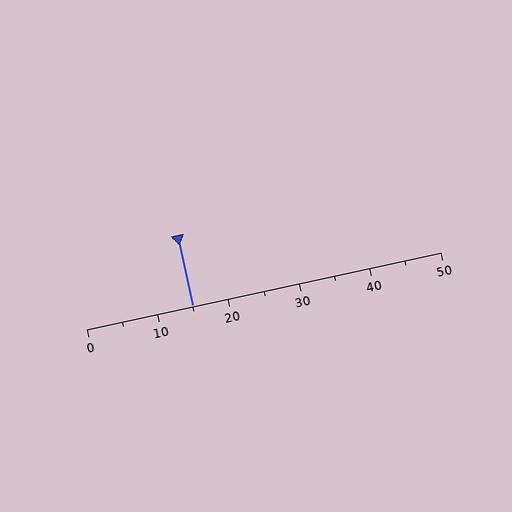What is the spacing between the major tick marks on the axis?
The major ticks are spaced 10 apart.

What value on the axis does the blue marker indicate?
The marker indicates approximately 15.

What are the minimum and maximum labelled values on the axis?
The axis runs from 0 to 50.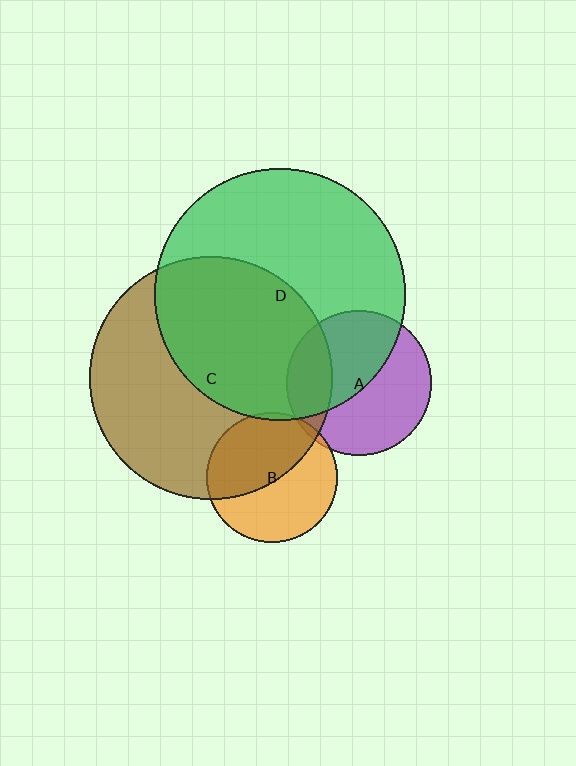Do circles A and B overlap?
Yes.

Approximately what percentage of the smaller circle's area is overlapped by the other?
Approximately 5%.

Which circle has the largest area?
Circle D (green).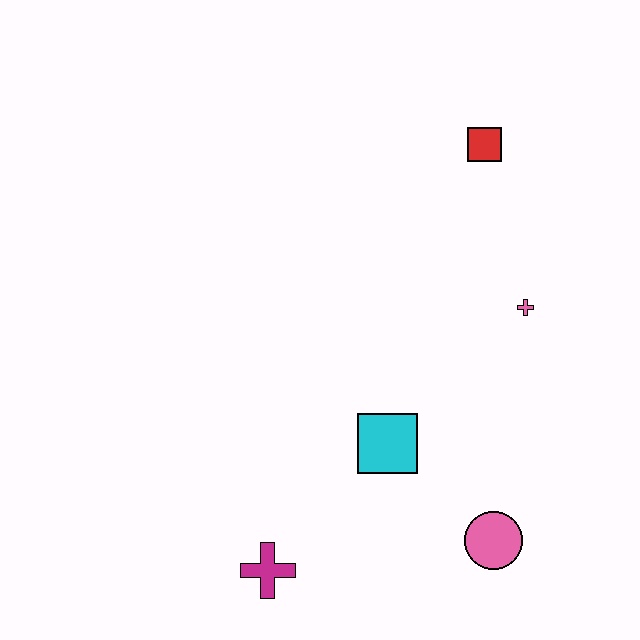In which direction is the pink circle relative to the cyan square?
The pink circle is to the right of the cyan square.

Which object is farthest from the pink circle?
The red square is farthest from the pink circle.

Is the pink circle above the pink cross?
No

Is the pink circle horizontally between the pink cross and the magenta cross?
Yes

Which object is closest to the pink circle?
The cyan square is closest to the pink circle.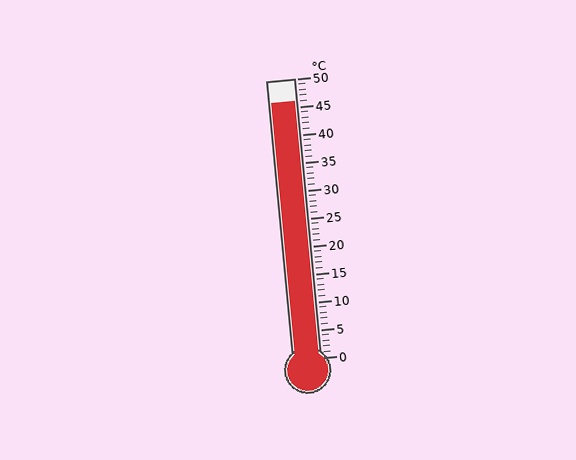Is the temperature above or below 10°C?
The temperature is above 10°C.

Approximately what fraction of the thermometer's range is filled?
The thermometer is filled to approximately 90% of its range.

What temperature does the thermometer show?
The thermometer shows approximately 46°C.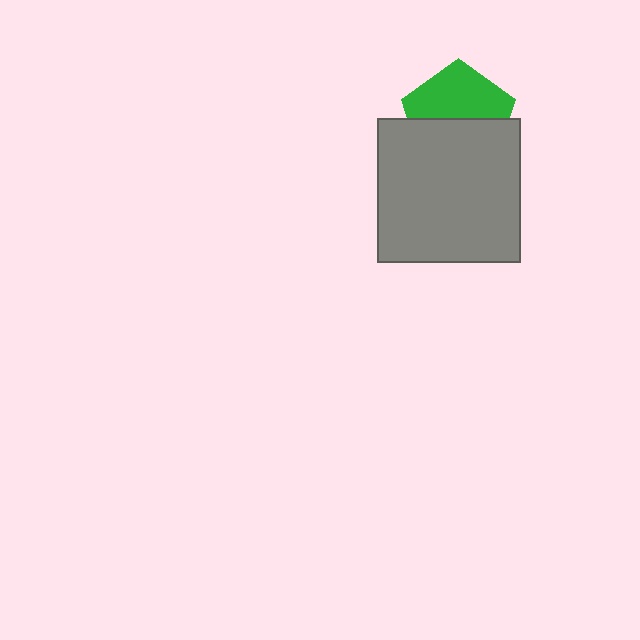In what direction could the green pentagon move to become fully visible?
The green pentagon could move up. That would shift it out from behind the gray square entirely.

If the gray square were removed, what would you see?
You would see the complete green pentagon.